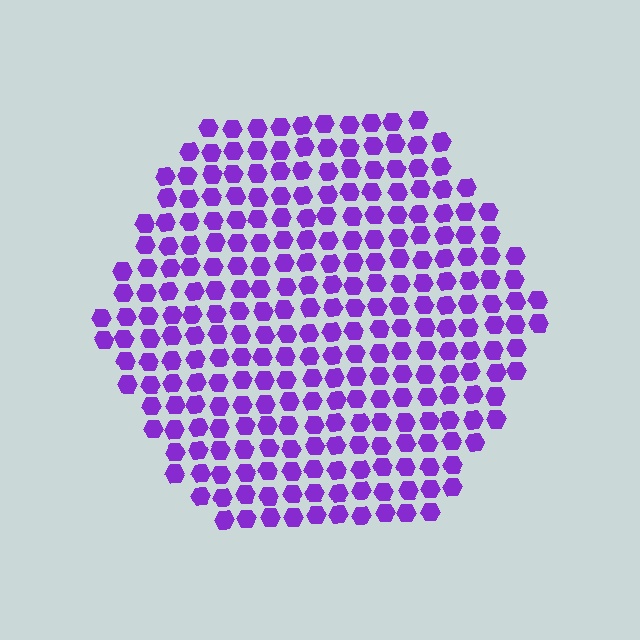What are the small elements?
The small elements are hexagons.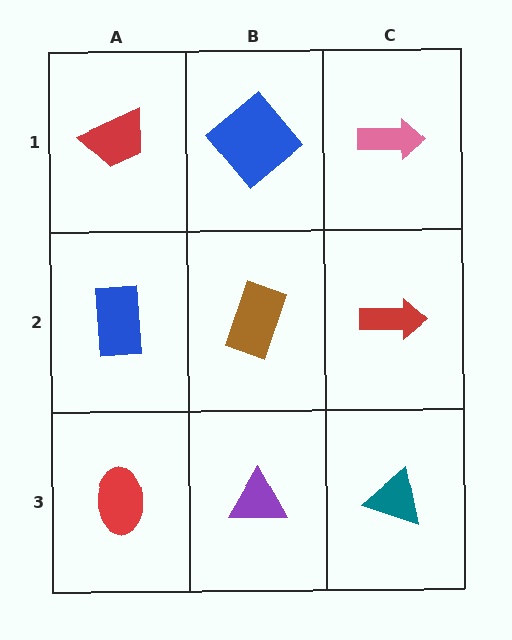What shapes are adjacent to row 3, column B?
A brown rectangle (row 2, column B), a red ellipse (row 3, column A), a teal triangle (row 3, column C).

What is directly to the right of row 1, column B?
A pink arrow.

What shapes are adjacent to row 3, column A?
A blue rectangle (row 2, column A), a purple triangle (row 3, column B).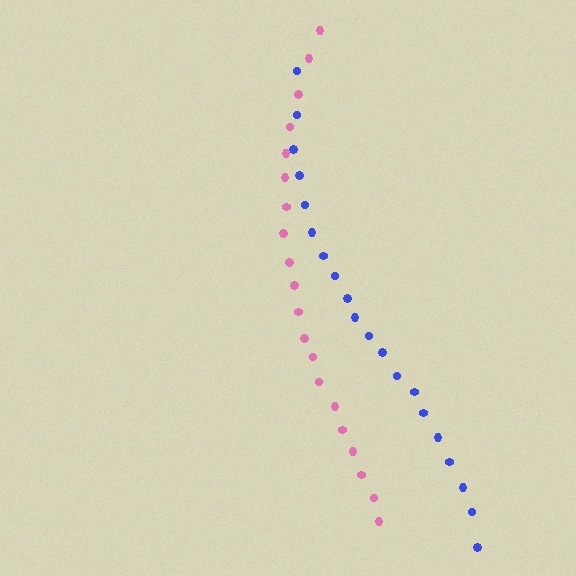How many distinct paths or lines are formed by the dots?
There are 2 distinct paths.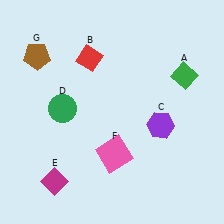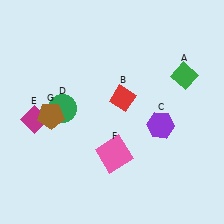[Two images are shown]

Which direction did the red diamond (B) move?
The red diamond (B) moved down.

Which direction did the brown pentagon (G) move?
The brown pentagon (G) moved down.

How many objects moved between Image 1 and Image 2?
3 objects moved between the two images.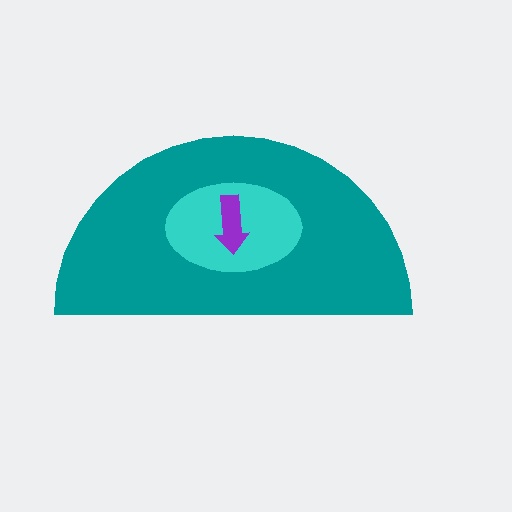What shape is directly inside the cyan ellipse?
The purple arrow.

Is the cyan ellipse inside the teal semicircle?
Yes.